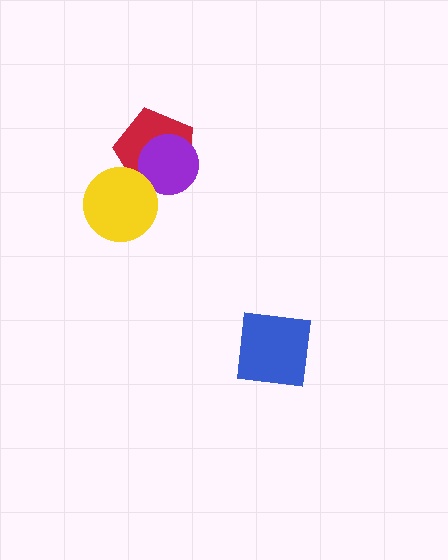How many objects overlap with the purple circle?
1 object overlaps with the purple circle.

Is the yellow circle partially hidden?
No, no other shape covers it.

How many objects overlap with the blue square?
0 objects overlap with the blue square.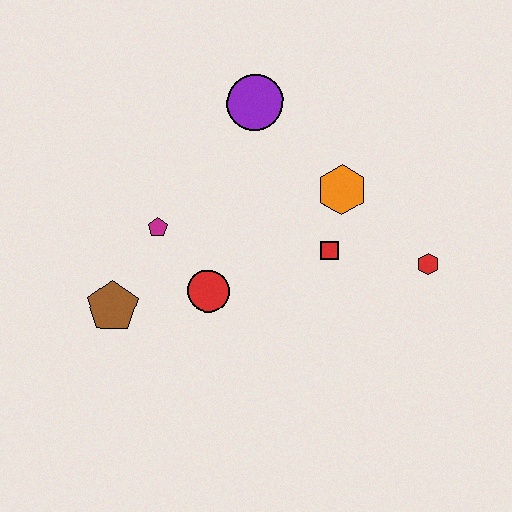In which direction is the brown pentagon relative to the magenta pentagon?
The brown pentagon is below the magenta pentagon.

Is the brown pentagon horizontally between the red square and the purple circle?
No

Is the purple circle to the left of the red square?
Yes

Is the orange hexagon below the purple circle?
Yes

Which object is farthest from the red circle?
The red hexagon is farthest from the red circle.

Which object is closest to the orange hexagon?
The red square is closest to the orange hexagon.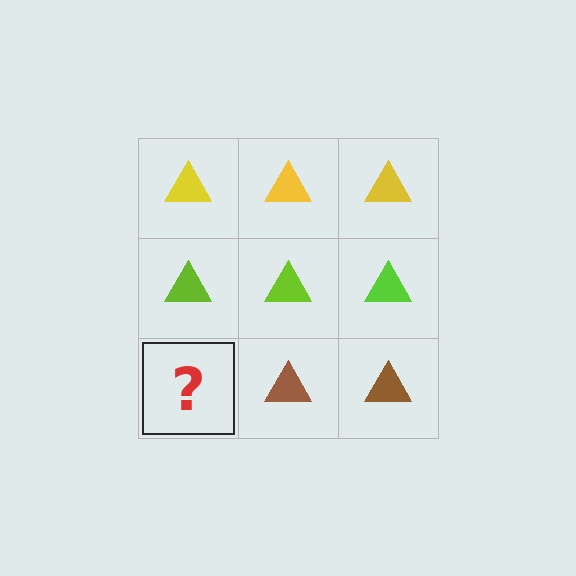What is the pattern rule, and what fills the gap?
The rule is that each row has a consistent color. The gap should be filled with a brown triangle.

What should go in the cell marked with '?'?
The missing cell should contain a brown triangle.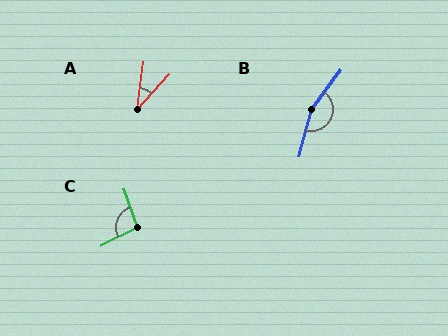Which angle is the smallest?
A, at approximately 35 degrees.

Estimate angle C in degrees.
Approximately 97 degrees.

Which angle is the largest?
B, at approximately 158 degrees.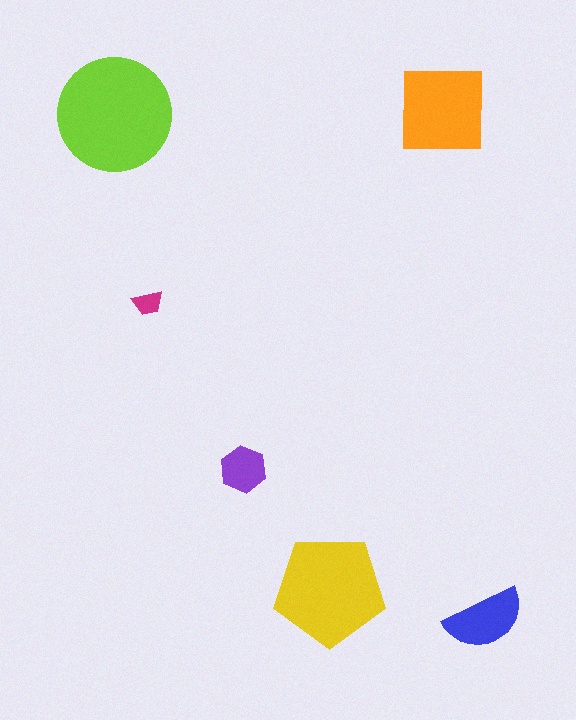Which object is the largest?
The lime circle.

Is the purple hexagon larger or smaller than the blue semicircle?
Smaller.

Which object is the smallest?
The magenta trapezoid.